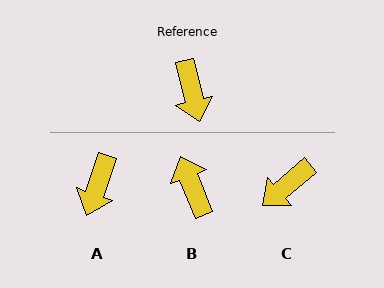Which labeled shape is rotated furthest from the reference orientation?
B, about 172 degrees away.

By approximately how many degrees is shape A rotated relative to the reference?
Approximately 33 degrees clockwise.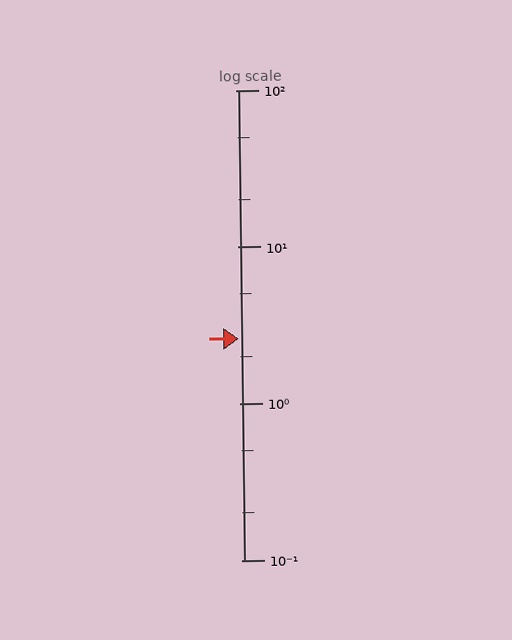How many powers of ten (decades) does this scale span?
The scale spans 3 decades, from 0.1 to 100.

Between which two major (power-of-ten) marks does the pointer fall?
The pointer is between 1 and 10.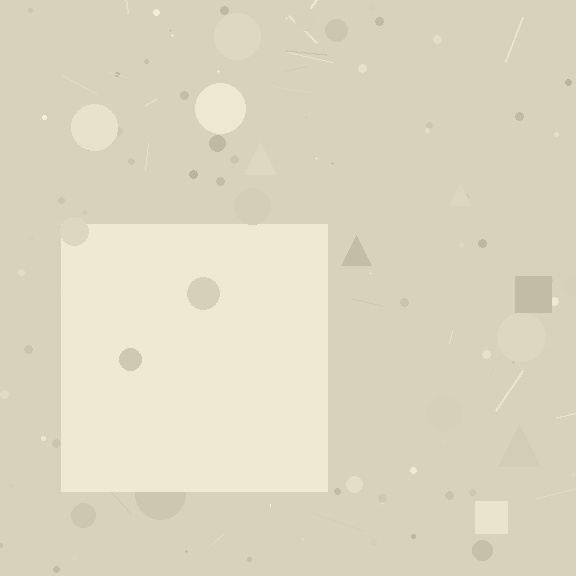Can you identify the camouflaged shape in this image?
The camouflaged shape is a square.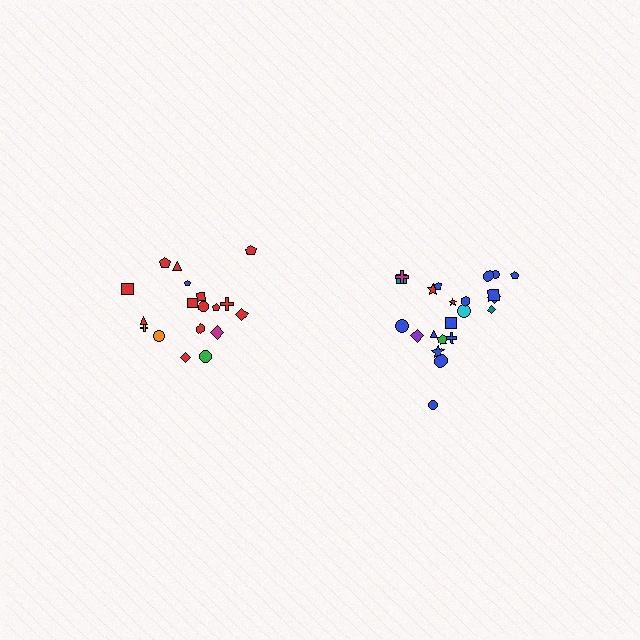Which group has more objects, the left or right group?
The right group.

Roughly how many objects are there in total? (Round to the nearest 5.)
Roughly 40 objects in total.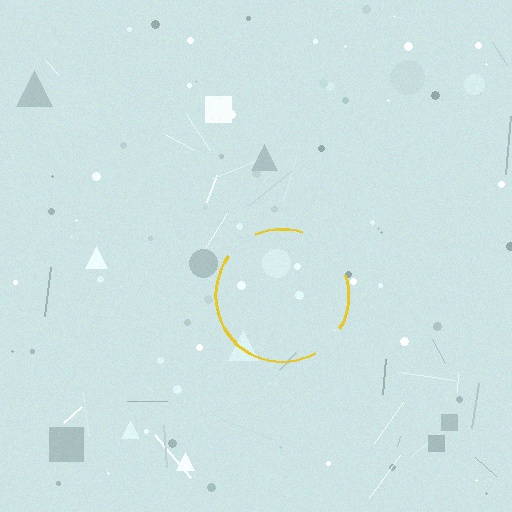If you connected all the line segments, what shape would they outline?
They would outline a circle.